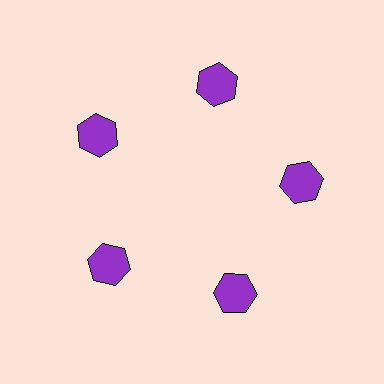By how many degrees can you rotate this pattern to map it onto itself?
The pattern maps onto itself every 72 degrees of rotation.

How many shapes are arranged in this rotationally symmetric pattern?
There are 5 shapes, arranged in 5 groups of 1.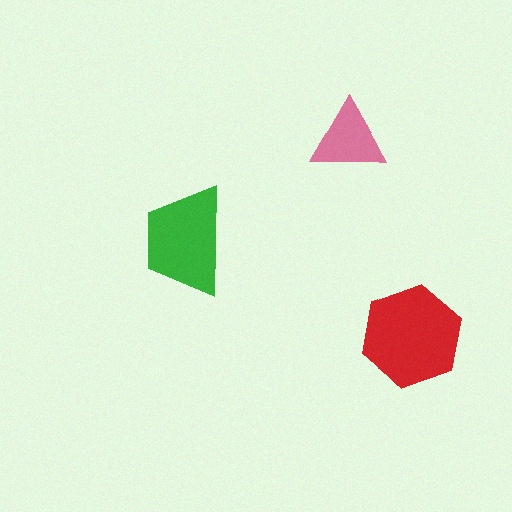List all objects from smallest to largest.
The pink triangle, the green trapezoid, the red hexagon.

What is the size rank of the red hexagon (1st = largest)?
1st.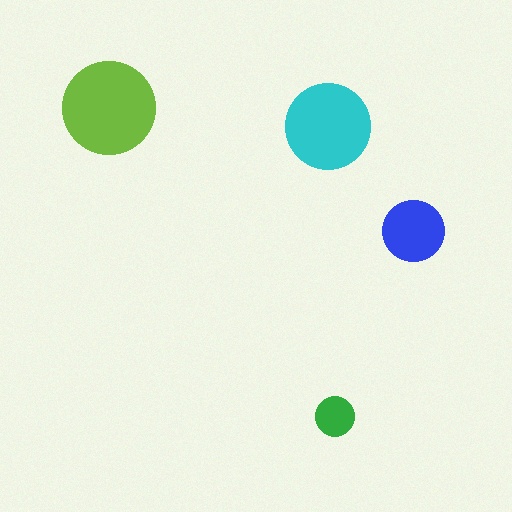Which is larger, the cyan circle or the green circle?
The cyan one.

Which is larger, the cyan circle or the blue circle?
The cyan one.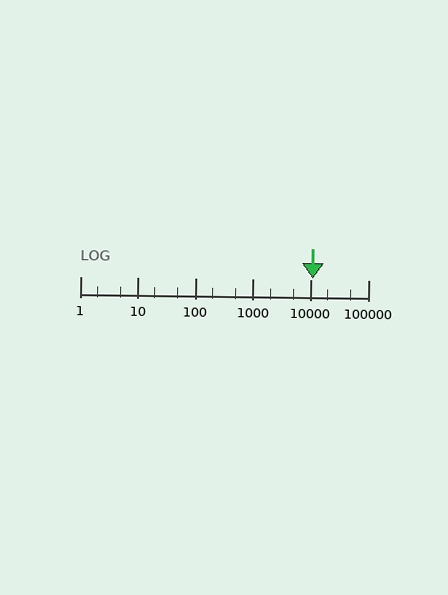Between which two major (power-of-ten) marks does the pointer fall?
The pointer is between 10000 and 100000.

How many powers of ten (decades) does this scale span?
The scale spans 5 decades, from 1 to 100000.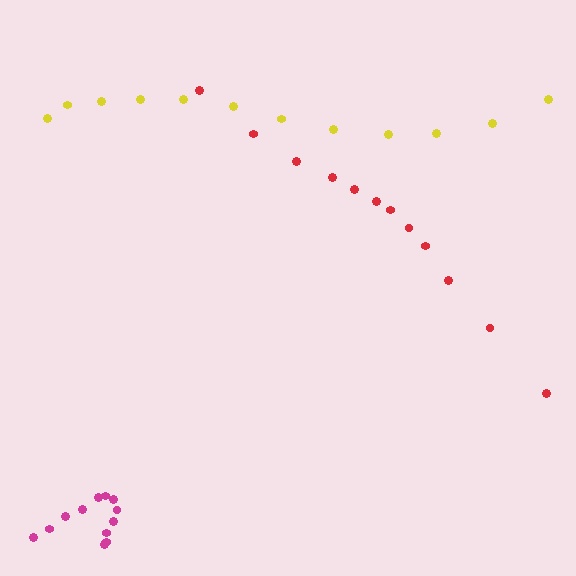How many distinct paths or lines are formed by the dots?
There are 3 distinct paths.